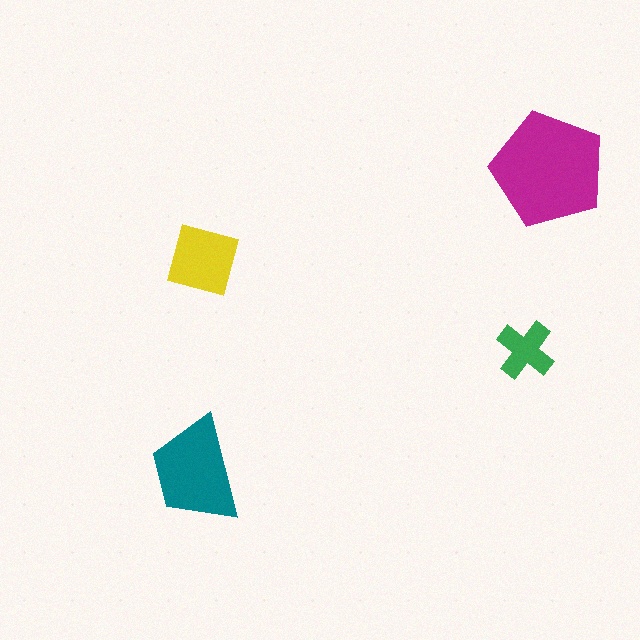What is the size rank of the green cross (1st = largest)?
4th.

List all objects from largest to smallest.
The magenta pentagon, the teal trapezoid, the yellow square, the green cross.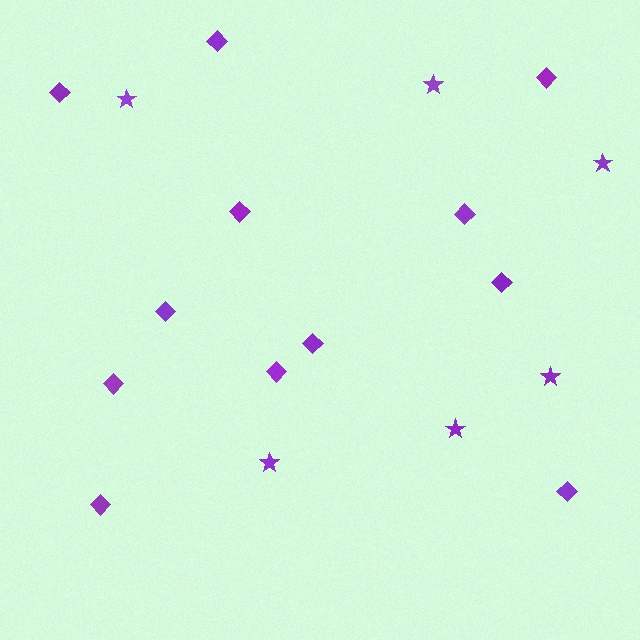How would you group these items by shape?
There are 2 groups: one group of diamonds (12) and one group of stars (6).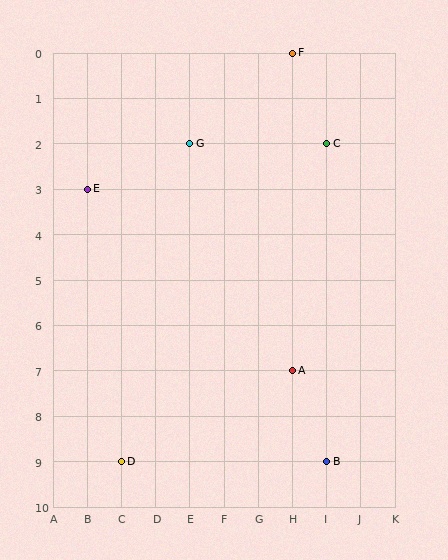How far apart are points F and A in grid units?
Points F and A are 7 rows apart.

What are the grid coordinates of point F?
Point F is at grid coordinates (H, 0).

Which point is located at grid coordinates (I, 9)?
Point B is at (I, 9).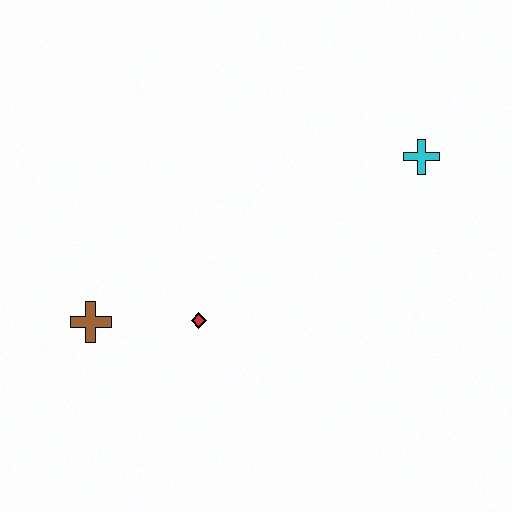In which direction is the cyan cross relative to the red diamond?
The cyan cross is to the right of the red diamond.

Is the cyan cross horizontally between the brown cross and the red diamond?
No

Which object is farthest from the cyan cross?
The brown cross is farthest from the cyan cross.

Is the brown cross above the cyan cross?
No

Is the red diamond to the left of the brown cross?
No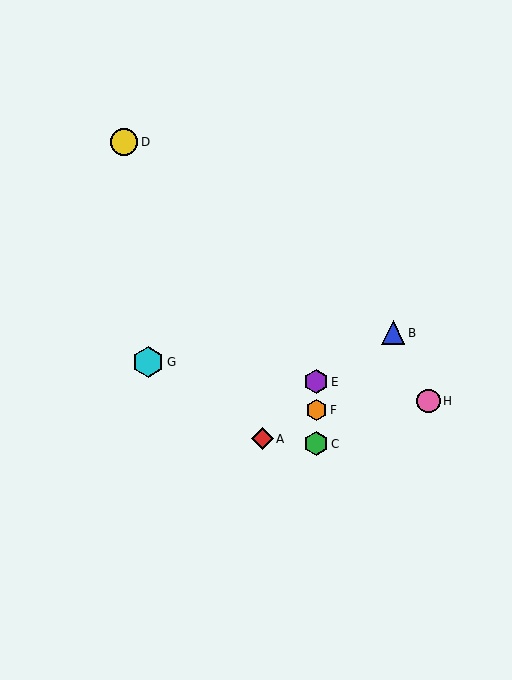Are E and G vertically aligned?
No, E is at x≈316 and G is at x≈148.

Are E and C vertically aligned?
Yes, both are at x≈316.